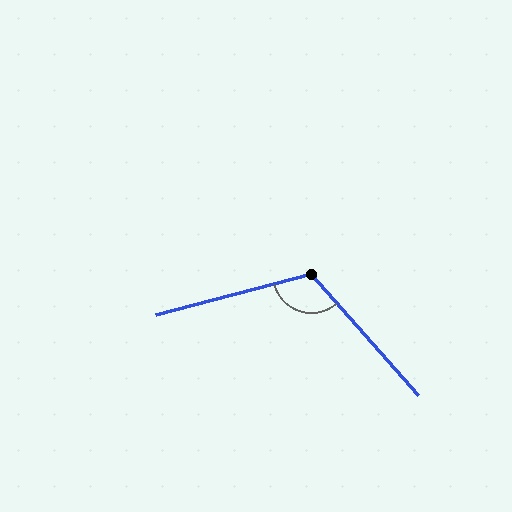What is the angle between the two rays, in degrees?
Approximately 117 degrees.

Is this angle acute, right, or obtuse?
It is obtuse.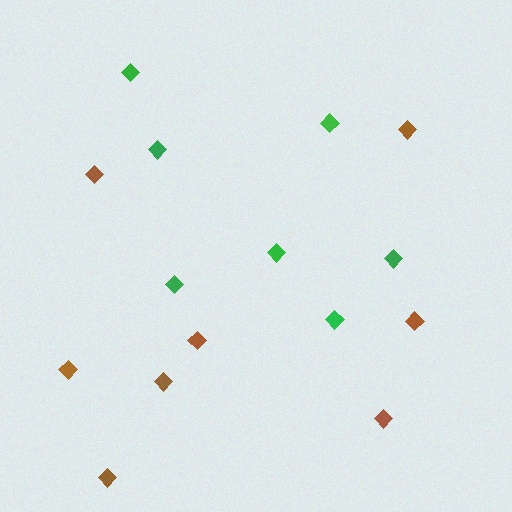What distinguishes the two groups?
There are 2 groups: one group of brown diamonds (8) and one group of green diamonds (7).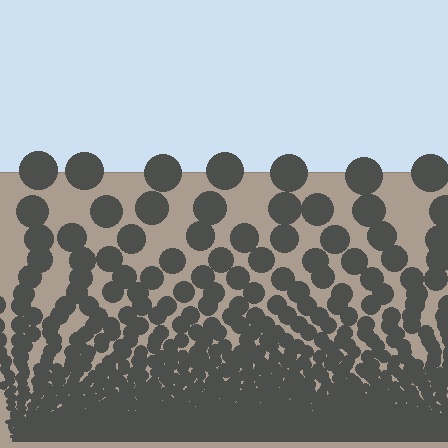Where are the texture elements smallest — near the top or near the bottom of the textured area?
Near the bottom.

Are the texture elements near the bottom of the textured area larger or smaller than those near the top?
Smaller. The gradient is inverted — elements near the bottom are smaller and denser.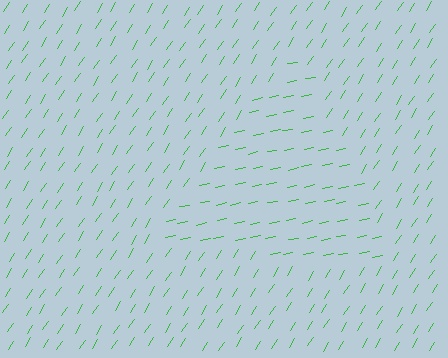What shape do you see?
I see a triangle.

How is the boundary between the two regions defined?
The boundary is defined purely by a change in line orientation (approximately 45 degrees difference). All lines are the same color and thickness.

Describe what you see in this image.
The image is filled with small green line segments. A triangle region in the image has lines oriented differently from the surrounding lines, creating a visible texture boundary.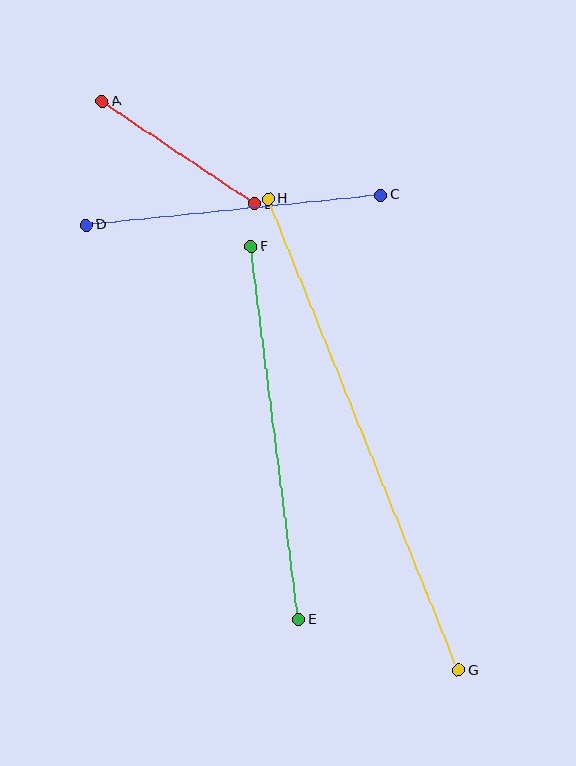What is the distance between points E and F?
The distance is approximately 376 pixels.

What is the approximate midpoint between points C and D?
The midpoint is at approximately (233, 210) pixels.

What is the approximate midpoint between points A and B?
The midpoint is at approximately (179, 153) pixels.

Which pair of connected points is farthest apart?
Points G and H are farthest apart.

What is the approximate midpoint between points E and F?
The midpoint is at approximately (275, 433) pixels.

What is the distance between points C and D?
The distance is approximately 296 pixels.